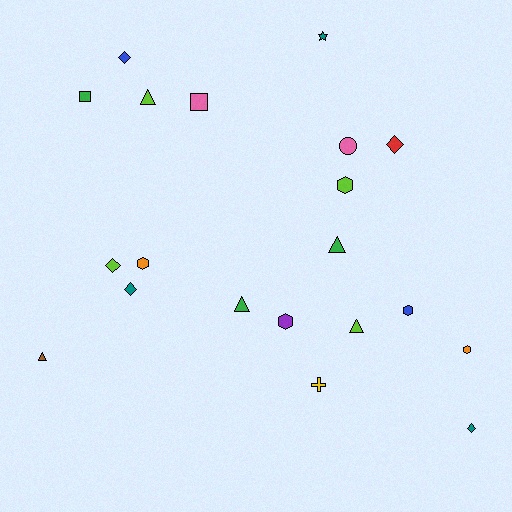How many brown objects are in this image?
There is 1 brown object.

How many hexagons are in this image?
There are 5 hexagons.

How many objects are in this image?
There are 20 objects.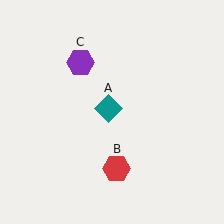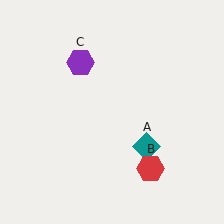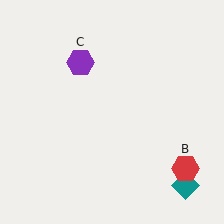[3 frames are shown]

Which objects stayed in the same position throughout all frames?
Purple hexagon (object C) remained stationary.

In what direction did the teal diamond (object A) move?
The teal diamond (object A) moved down and to the right.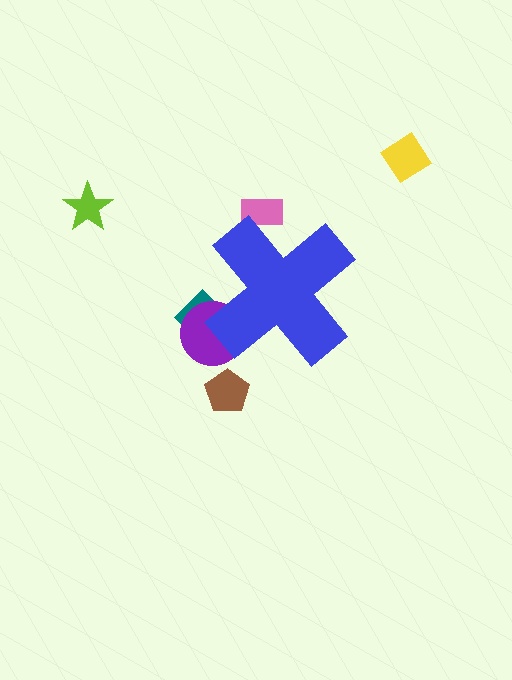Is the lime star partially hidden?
No, the lime star is fully visible.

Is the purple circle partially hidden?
Yes, the purple circle is partially hidden behind the blue cross.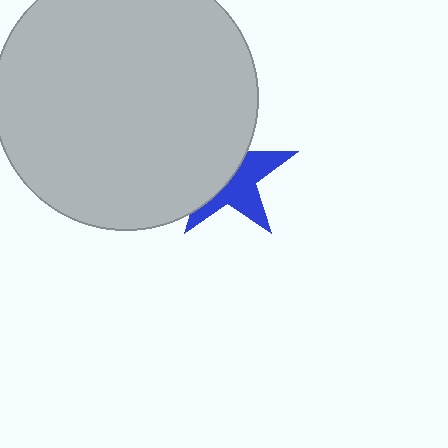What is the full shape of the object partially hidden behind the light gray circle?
The partially hidden object is a blue star.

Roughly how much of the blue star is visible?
About half of it is visible (roughly 47%).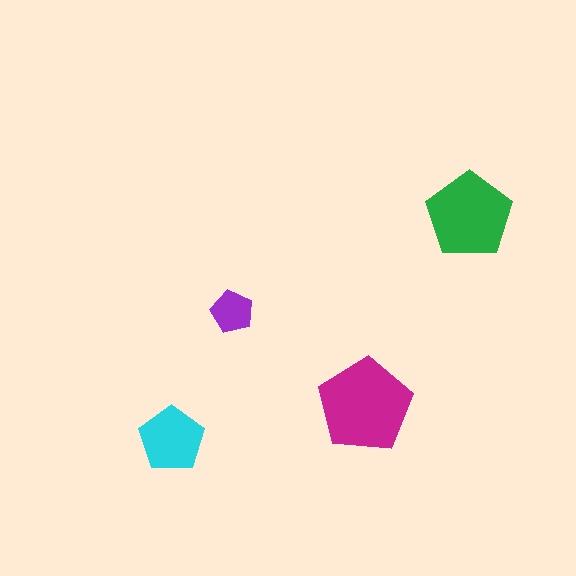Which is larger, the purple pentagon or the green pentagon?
The green one.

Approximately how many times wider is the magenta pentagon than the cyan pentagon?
About 1.5 times wider.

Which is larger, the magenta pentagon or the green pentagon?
The magenta one.